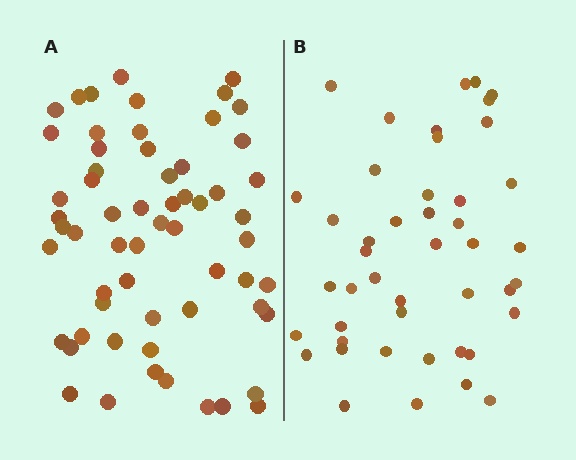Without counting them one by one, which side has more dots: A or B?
Region A (the left region) has more dots.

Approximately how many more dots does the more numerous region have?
Region A has approximately 15 more dots than region B.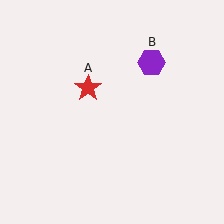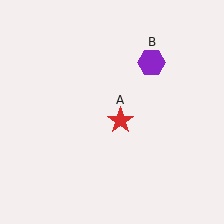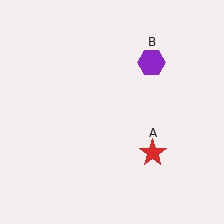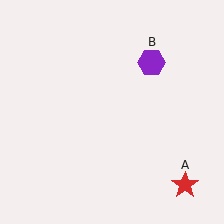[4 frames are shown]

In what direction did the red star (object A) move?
The red star (object A) moved down and to the right.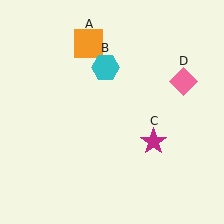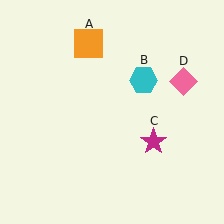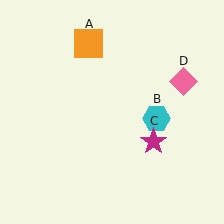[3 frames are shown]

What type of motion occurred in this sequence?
The cyan hexagon (object B) rotated clockwise around the center of the scene.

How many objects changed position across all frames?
1 object changed position: cyan hexagon (object B).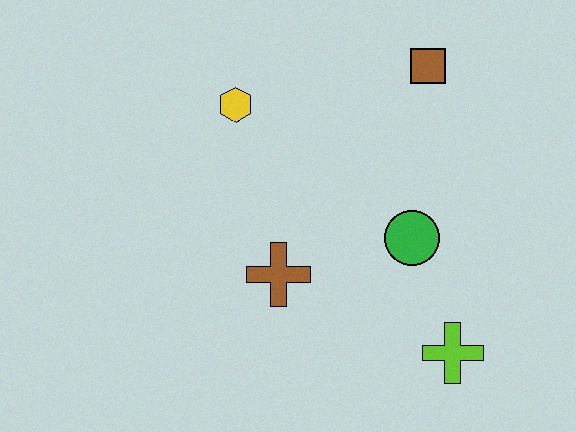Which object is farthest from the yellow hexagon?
The lime cross is farthest from the yellow hexagon.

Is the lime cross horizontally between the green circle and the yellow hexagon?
No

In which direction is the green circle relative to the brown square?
The green circle is below the brown square.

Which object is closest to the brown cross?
The green circle is closest to the brown cross.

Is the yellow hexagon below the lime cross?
No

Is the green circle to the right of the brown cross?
Yes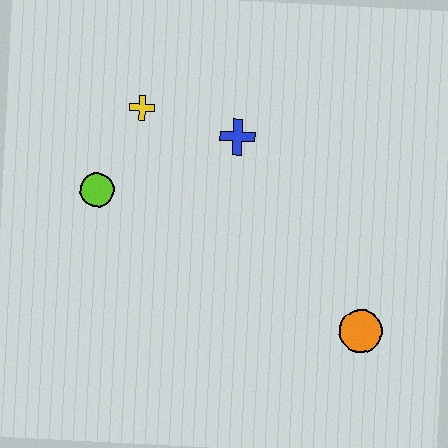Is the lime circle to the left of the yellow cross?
Yes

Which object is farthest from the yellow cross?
The orange circle is farthest from the yellow cross.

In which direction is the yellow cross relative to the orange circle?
The yellow cross is to the left of the orange circle.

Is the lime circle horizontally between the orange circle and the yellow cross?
No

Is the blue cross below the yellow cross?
Yes